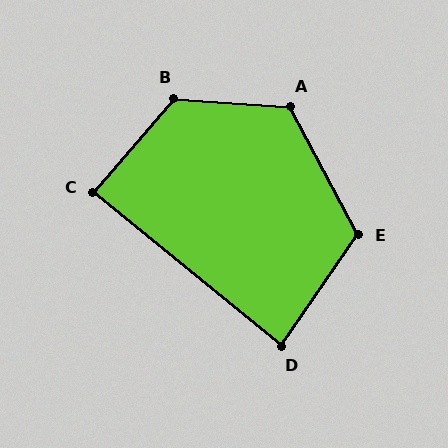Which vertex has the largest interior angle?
B, at approximately 127 degrees.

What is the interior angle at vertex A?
Approximately 122 degrees (obtuse).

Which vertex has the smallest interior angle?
D, at approximately 85 degrees.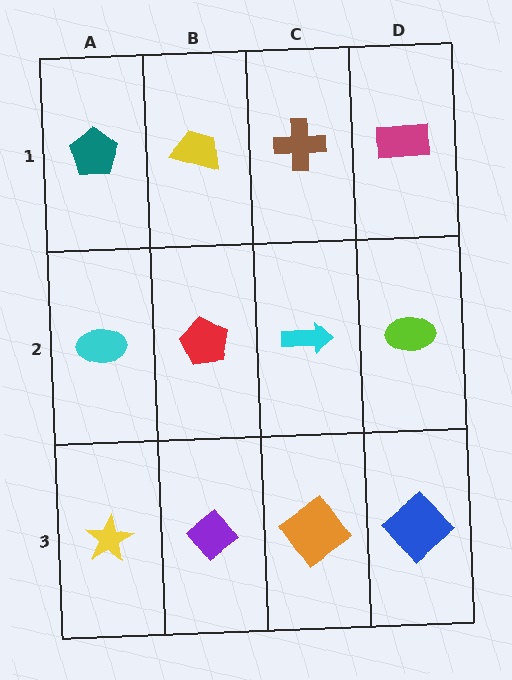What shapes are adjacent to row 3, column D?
A lime ellipse (row 2, column D), an orange diamond (row 3, column C).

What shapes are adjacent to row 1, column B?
A red pentagon (row 2, column B), a teal pentagon (row 1, column A), a brown cross (row 1, column C).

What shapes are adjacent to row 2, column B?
A yellow trapezoid (row 1, column B), a purple diamond (row 3, column B), a cyan ellipse (row 2, column A), a cyan arrow (row 2, column C).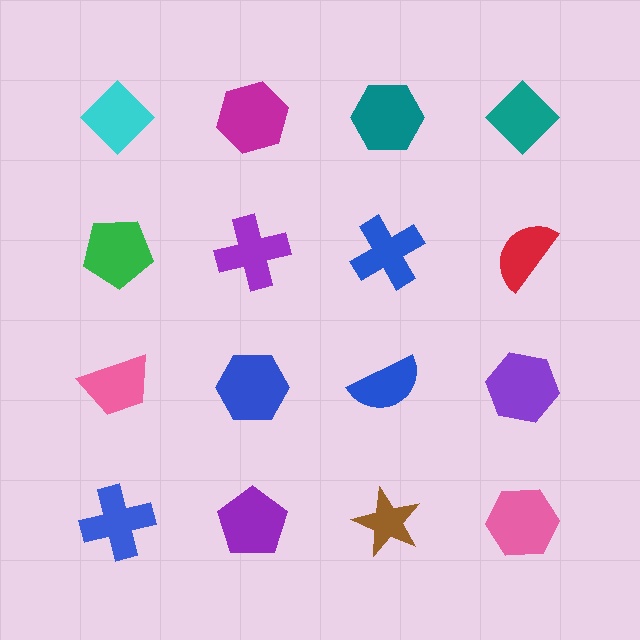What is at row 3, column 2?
A blue hexagon.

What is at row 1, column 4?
A teal diamond.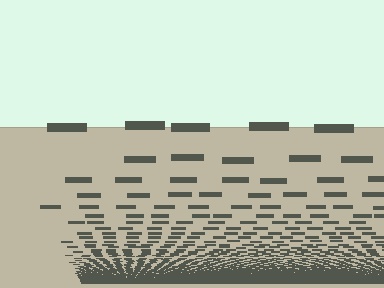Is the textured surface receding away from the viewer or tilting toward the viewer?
The surface appears to tilt toward the viewer. Texture elements get larger and sparser toward the top.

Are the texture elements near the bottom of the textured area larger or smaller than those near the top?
Smaller. The gradient is inverted — elements near the bottom are smaller and denser.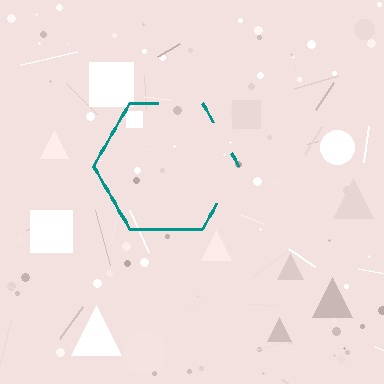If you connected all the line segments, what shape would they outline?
They would outline a hexagon.